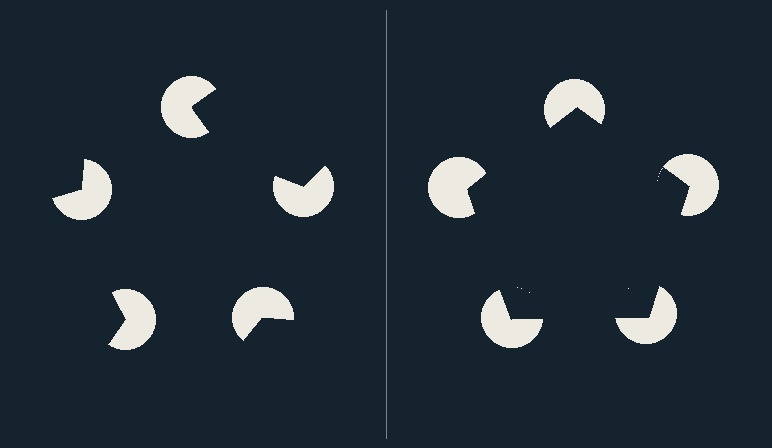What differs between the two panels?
The pac-man discs are positioned identically on both sides; only the wedge orientations differ. On the right they align to a pentagon; on the left they are misaligned.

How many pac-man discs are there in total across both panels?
10 — 5 on each side.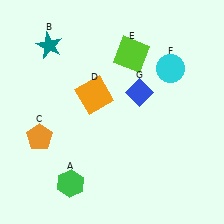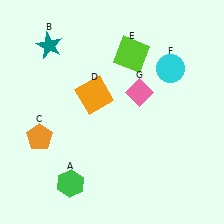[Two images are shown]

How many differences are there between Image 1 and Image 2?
There is 1 difference between the two images.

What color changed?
The diamond (G) changed from blue in Image 1 to pink in Image 2.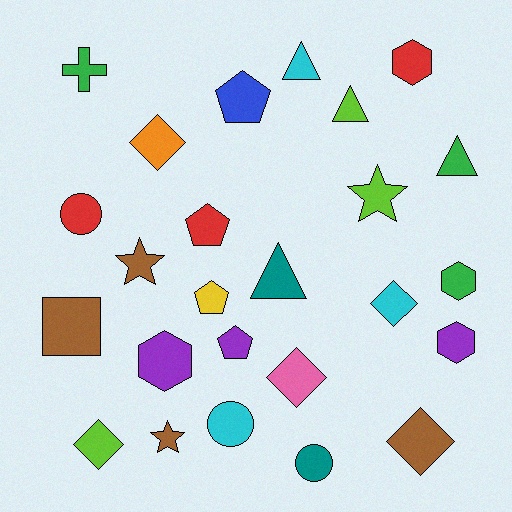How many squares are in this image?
There is 1 square.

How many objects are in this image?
There are 25 objects.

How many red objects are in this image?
There are 3 red objects.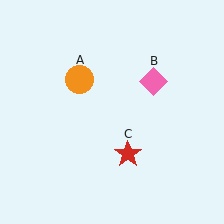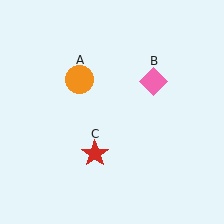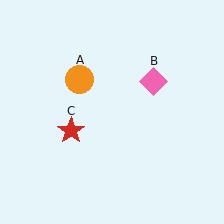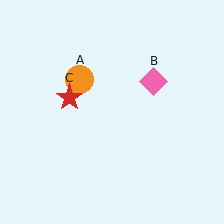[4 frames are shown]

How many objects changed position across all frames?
1 object changed position: red star (object C).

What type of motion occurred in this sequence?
The red star (object C) rotated clockwise around the center of the scene.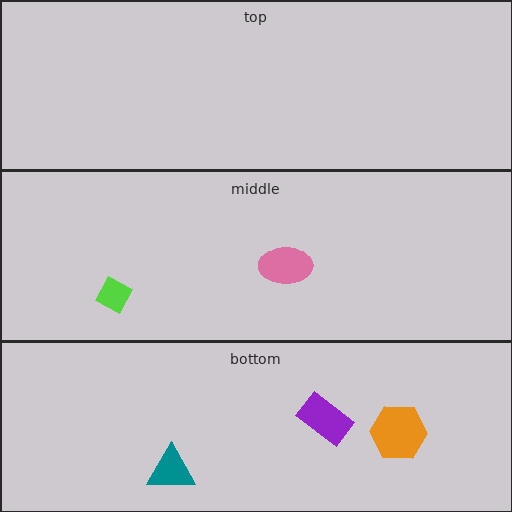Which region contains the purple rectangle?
The bottom region.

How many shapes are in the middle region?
2.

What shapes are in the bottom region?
The orange hexagon, the teal triangle, the purple rectangle.